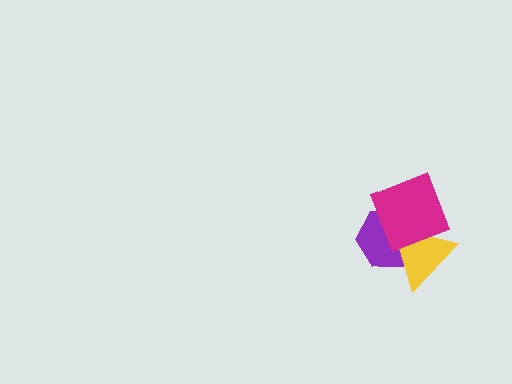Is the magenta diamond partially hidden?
No, no other shape covers it.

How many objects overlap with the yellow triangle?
2 objects overlap with the yellow triangle.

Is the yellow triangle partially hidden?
Yes, it is partially covered by another shape.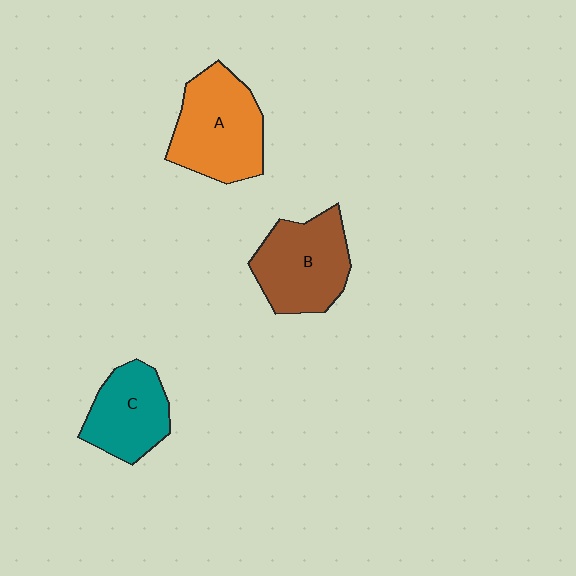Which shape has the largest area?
Shape A (orange).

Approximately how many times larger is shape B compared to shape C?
Approximately 1.2 times.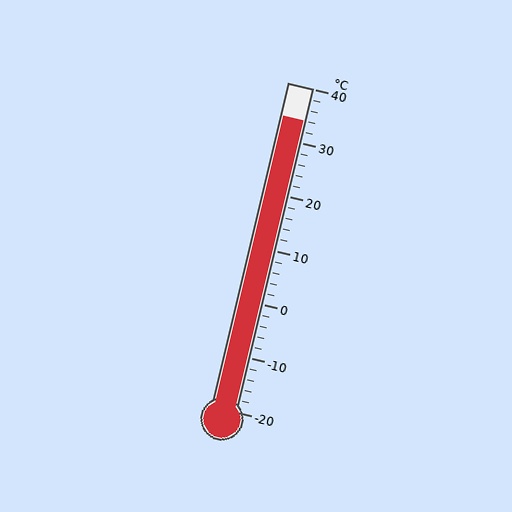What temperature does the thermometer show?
The thermometer shows approximately 34°C.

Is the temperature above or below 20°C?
The temperature is above 20°C.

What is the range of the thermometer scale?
The thermometer scale ranges from -20°C to 40°C.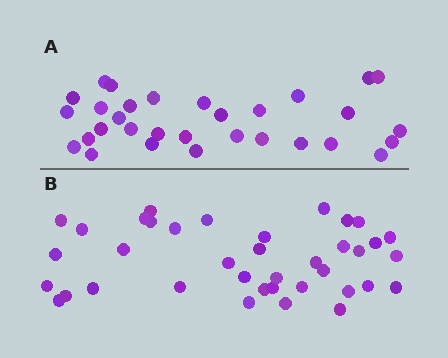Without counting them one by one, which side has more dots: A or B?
Region B (the bottom region) has more dots.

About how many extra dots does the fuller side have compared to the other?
Region B has roughly 8 or so more dots than region A.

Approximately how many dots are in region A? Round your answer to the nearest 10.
About 30 dots. (The exact count is 31, which rounds to 30.)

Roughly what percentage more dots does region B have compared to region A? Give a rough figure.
About 25% more.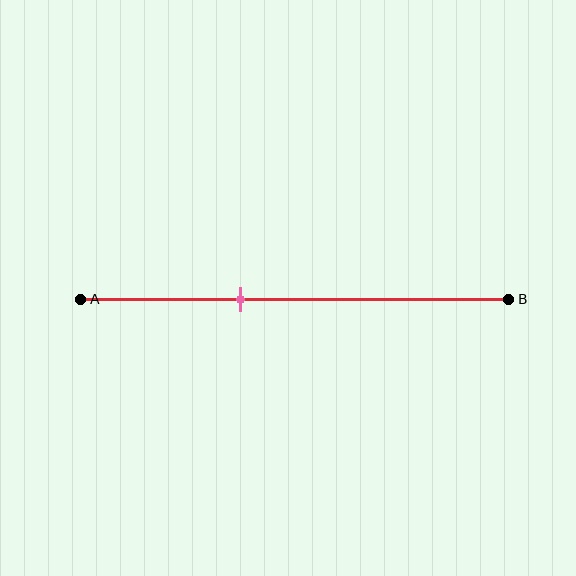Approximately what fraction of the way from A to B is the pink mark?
The pink mark is approximately 35% of the way from A to B.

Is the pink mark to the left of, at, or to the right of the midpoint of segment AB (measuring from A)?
The pink mark is to the left of the midpoint of segment AB.